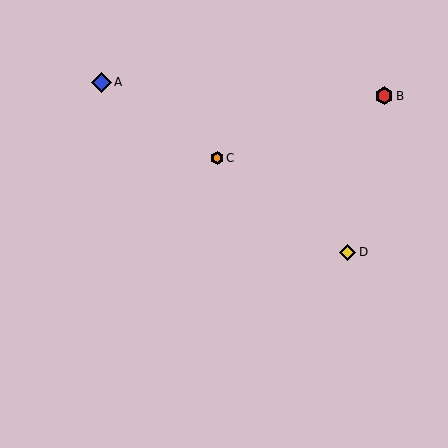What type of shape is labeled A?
Shape A is a blue diamond.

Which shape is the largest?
The blue diamond (labeled A) is the largest.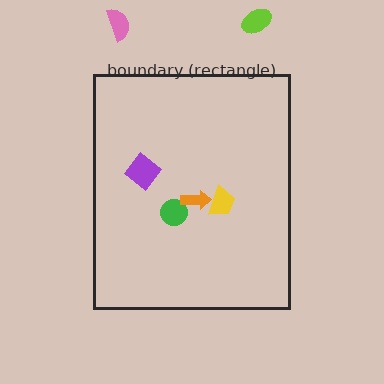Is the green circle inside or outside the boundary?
Inside.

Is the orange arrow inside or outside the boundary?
Inside.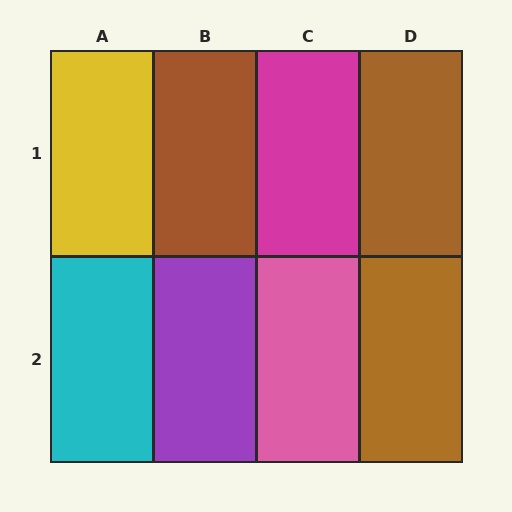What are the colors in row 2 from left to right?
Cyan, purple, pink, brown.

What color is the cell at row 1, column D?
Brown.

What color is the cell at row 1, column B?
Brown.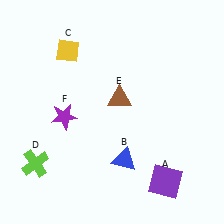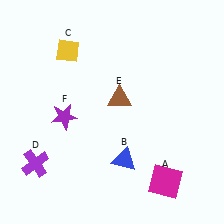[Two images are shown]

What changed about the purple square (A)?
In Image 1, A is purple. In Image 2, it changed to magenta.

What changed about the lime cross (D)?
In Image 1, D is lime. In Image 2, it changed to purple.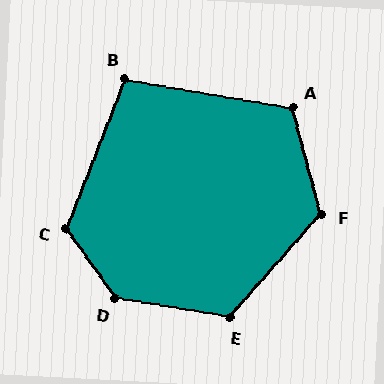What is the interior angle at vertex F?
Approximately 124 degrees (obtuse).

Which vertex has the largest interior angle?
D, at approximately 135 degrees.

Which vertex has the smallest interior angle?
B, at approximately 102 degrees.